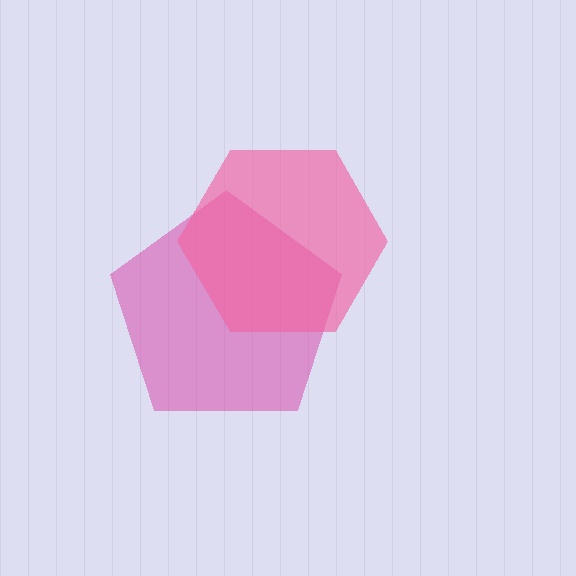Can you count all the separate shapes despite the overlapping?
Yes, there are 2 separate shapes.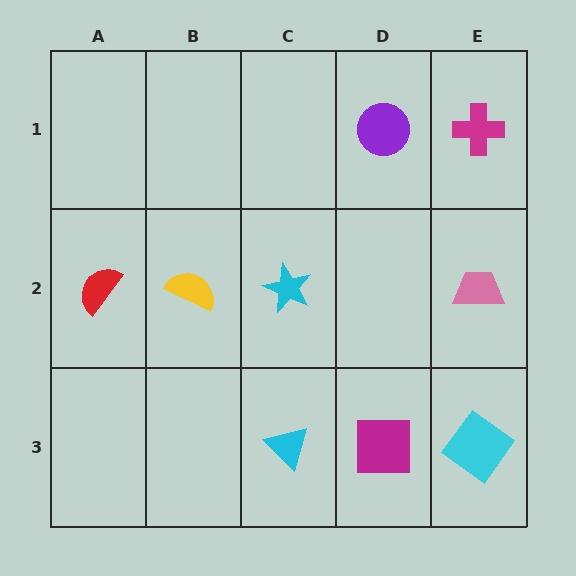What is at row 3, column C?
A cyan triangle.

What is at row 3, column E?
A cyan diamond.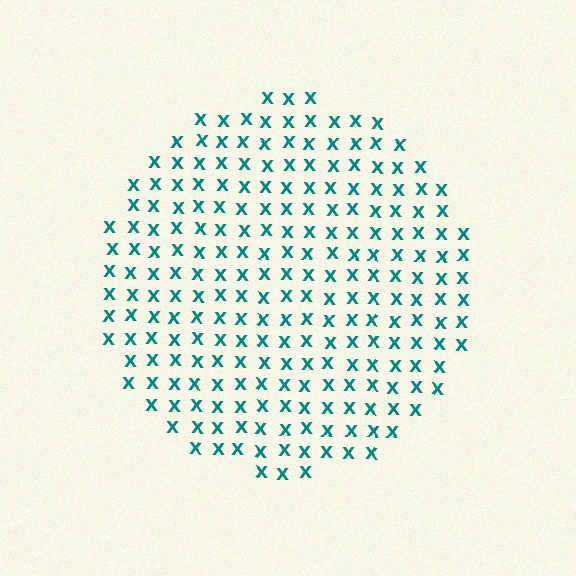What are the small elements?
The small elements are letter X's.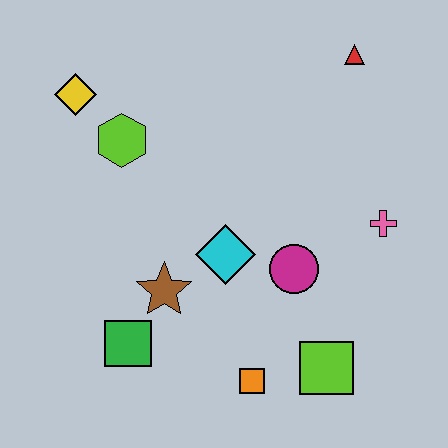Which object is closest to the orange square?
The lime square is closest to the orange square.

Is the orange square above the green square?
No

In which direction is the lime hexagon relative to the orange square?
The lime hexagon is above the orange square.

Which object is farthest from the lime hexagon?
The lime square is farthest from the lime hexagon.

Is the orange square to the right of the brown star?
Yes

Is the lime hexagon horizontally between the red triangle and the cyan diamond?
No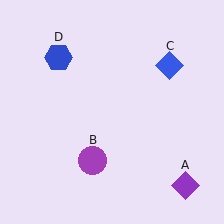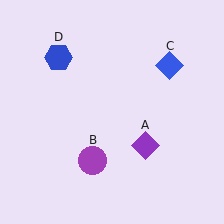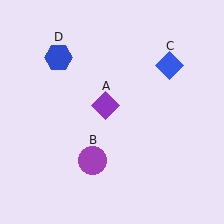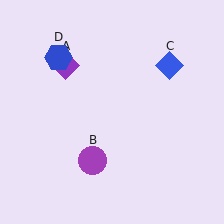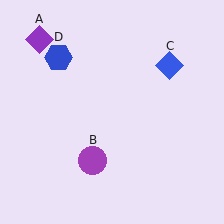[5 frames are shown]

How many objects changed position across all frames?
1 object changed position: purple diamond (object A).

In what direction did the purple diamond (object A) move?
The purple diamond (object A) moved up and to the left.